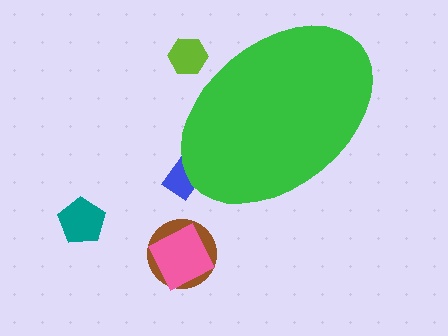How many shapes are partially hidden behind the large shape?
2 shapes are partially hidden.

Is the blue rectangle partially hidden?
Yes, the blue rectangle is partially hidden behind the green ellipse.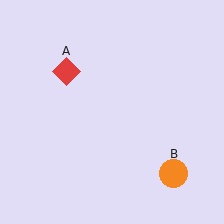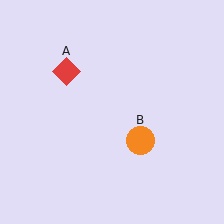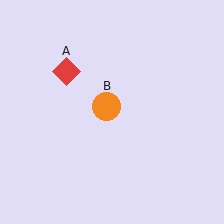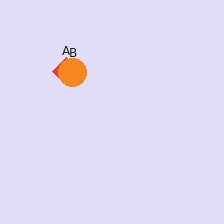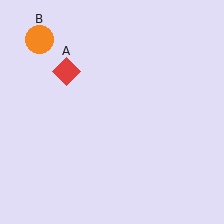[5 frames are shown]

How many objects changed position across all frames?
1 object changed position: orange circle (object B).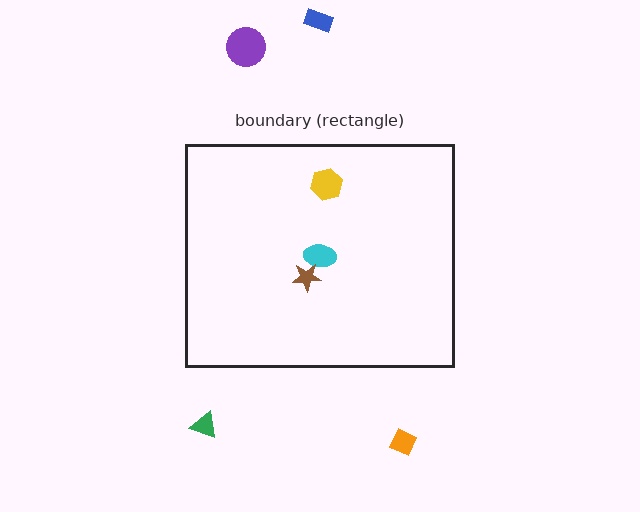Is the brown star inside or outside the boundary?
Inside.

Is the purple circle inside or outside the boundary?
Outside.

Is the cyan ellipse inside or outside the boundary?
Inside.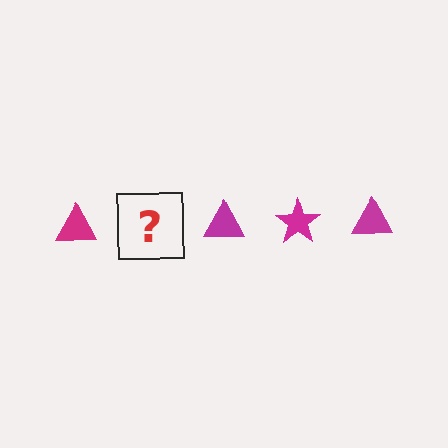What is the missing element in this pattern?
The missing element is a magenta star.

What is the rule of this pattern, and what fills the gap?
The rule is that the pattern cycles through triangle, star shapes in magenta. The gap should be filled with a magenta star.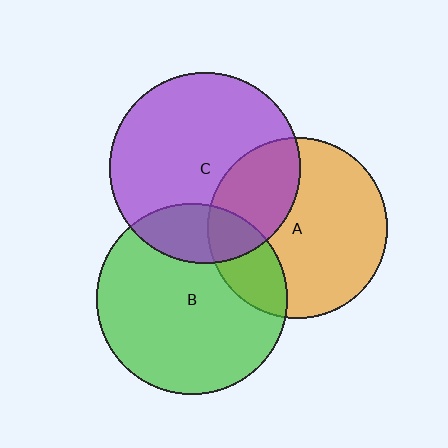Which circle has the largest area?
Circle B (green).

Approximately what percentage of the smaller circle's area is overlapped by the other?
Approximately 20%.